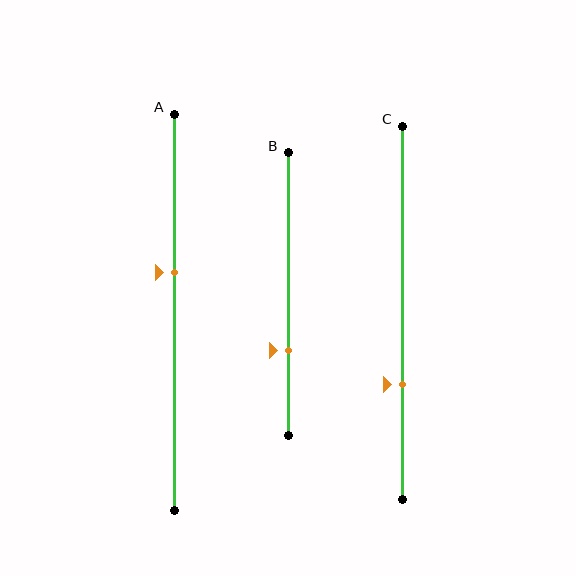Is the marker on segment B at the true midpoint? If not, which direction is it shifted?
No, the marker on segment B is shifted downward by about 20% of the segment length.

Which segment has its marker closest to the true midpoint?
Segment A has its marker closest to the true midpoint.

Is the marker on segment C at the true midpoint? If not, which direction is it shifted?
No, the marker on segment C is shifted downward by about 19% of the segment length.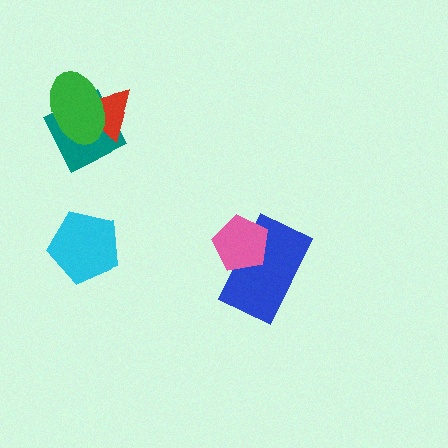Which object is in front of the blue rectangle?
The pink pentagon is in front of the blue rectangle.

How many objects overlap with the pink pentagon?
1 object overlaps with the pink pentagon.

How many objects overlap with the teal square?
2 objects overlap with the teal square.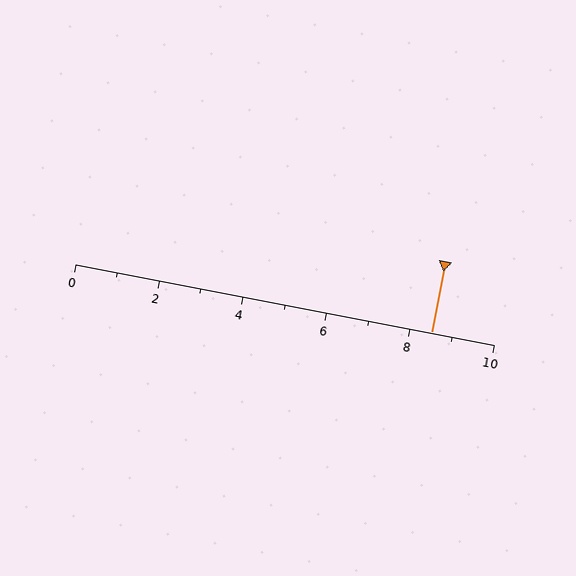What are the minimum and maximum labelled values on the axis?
The axis runs from 0 to 10.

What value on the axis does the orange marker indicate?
The marker indicates approximately 8.5.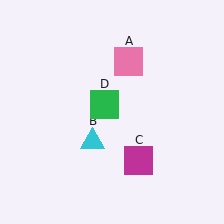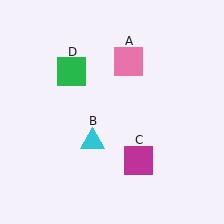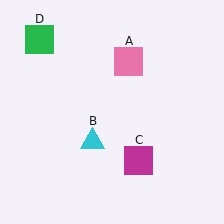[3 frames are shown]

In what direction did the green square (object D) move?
The green square (object D) moved up and to the left.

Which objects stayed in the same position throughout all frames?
Pink square (object A) and cyan triangle (object B) and magenta square (object C) remained stationary.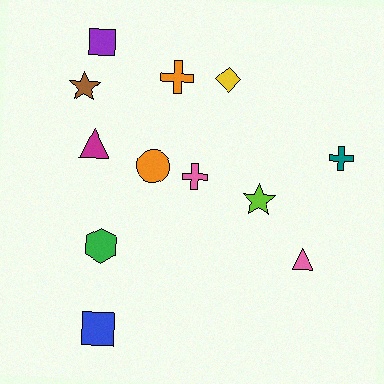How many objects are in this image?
There are 12 objects.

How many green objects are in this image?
There is 1 green object.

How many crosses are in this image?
There are 3 crosses.